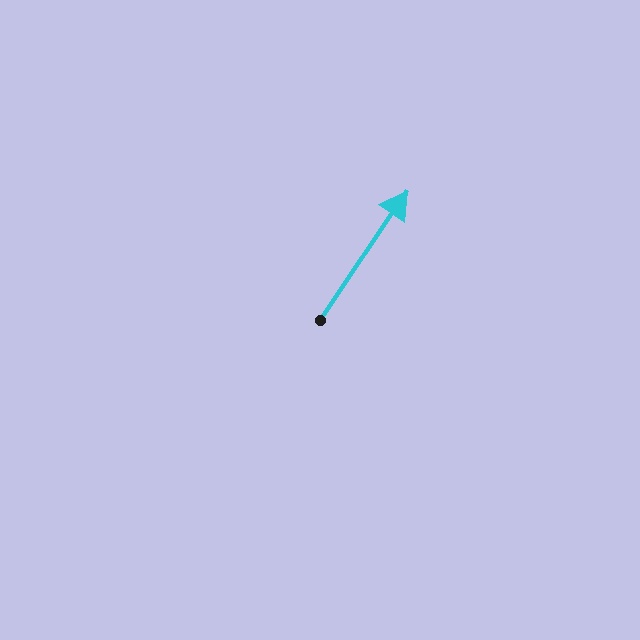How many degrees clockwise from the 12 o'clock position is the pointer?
Approximately 34 degrees.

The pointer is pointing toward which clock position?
Roughly 1 o'clock.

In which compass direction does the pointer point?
Northeast.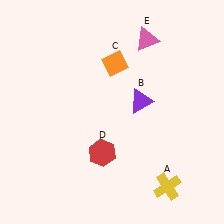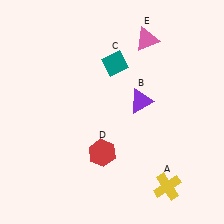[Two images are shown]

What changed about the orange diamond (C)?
In Image 1, C is orange. In Image 2, it changed to teal.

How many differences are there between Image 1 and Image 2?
There is 1 difference between the two images.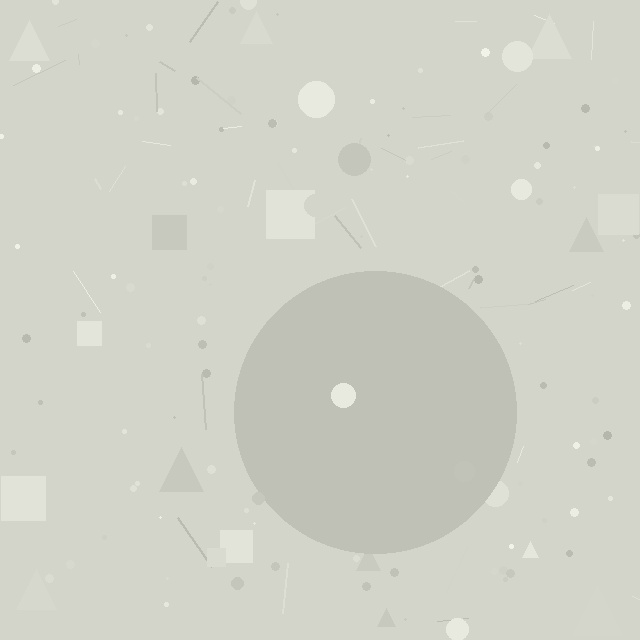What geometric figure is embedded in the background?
A circle is embedded in the background.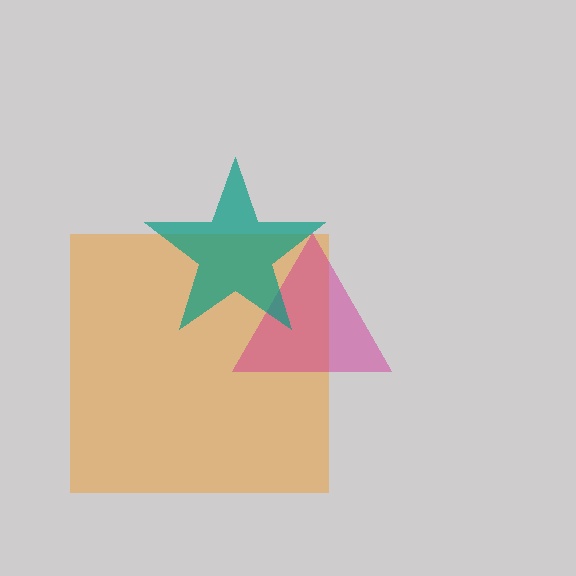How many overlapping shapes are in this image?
There are 3 overlapping shapes in the image.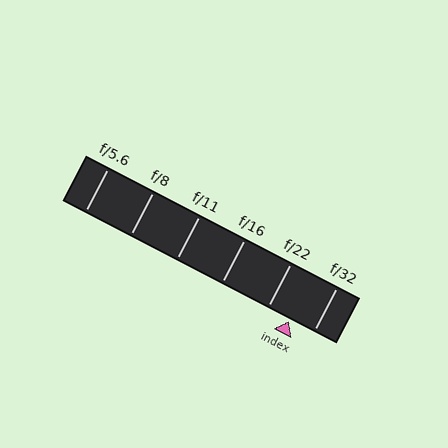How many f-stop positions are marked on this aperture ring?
There are 6 f-stop positions marked.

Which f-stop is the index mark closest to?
The index mark is closest to f/22.